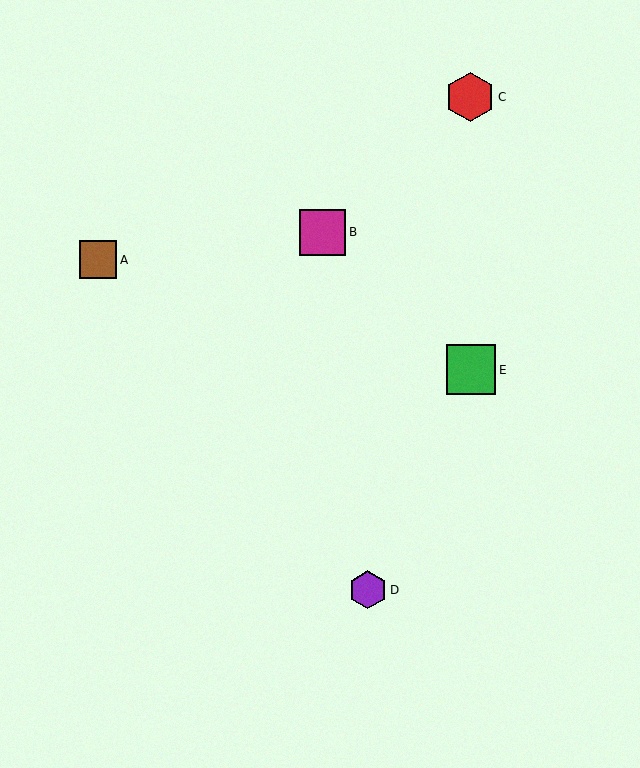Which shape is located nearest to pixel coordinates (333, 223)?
The magenta square (labeled B) at (323, 232) is nearest to that location.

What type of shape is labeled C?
Shape C is a red hexagon.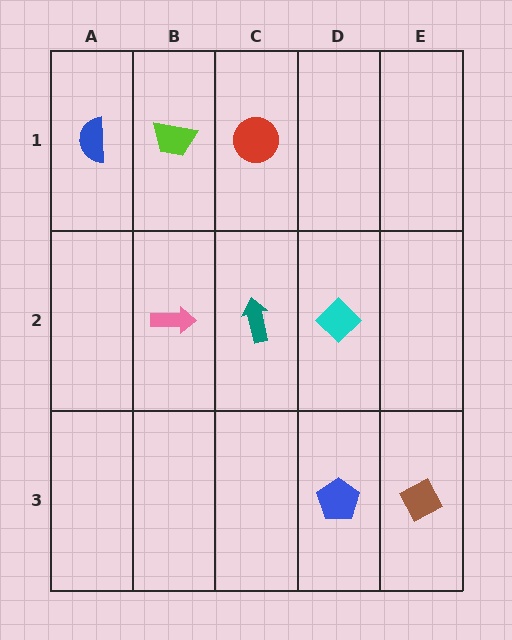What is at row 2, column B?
A pink arrow.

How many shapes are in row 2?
3 shapes.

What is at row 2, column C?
A teal arrow.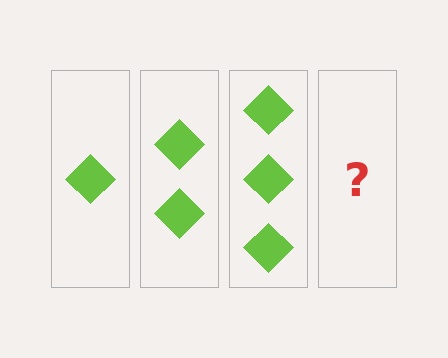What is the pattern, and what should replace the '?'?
The pattern is that each step adds one more diamond. The '?' should be 4 diamonds.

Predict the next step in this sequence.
The next step is 4 diamonds.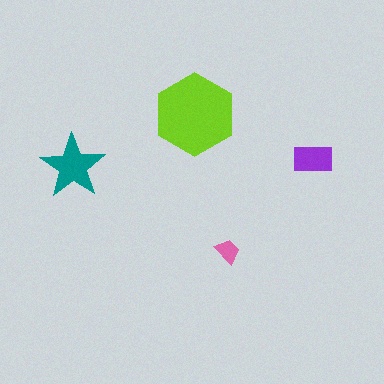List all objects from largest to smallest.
The lime hexagon, the teal star, the purple rectangle, the pink trapezoid.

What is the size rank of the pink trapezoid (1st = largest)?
4th.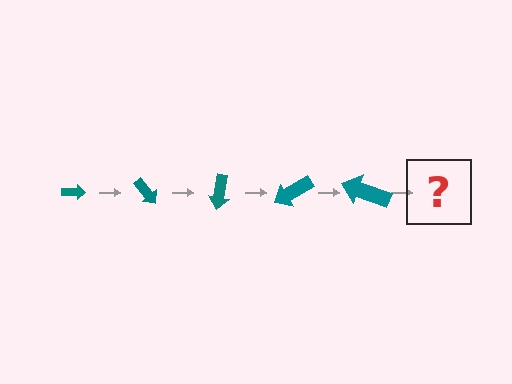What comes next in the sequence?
The next element should be an arrow, larger than the previous one and rotated 250 degrees from the start.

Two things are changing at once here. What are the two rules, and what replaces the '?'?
The two rules are that the arrow grows larger each step and it rotates 50 degrees each step. The '?' should be an arrow, larger than the previous one and rotated 250 degrees from the start.